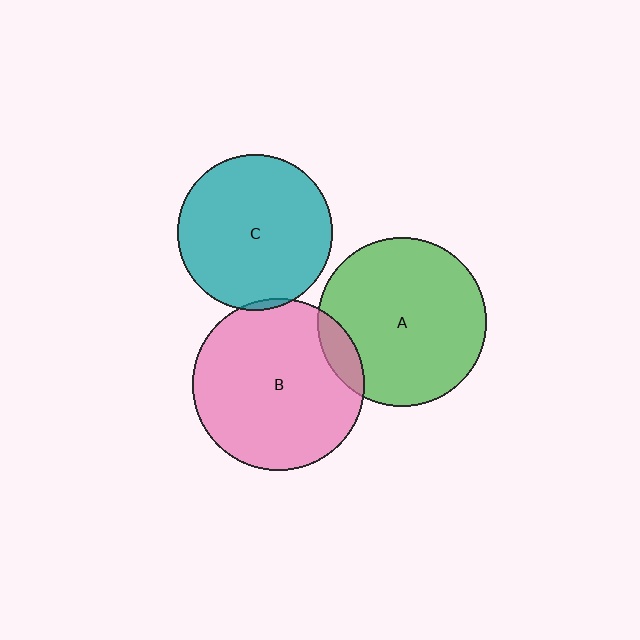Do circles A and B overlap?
Yes.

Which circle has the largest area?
Circle B (pink).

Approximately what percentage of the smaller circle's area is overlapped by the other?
Approximately 10%.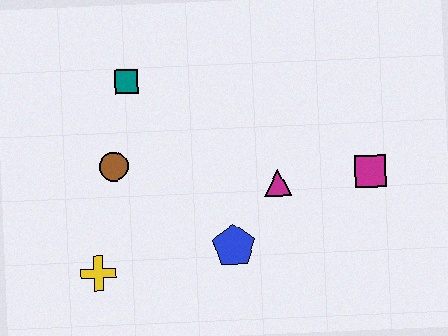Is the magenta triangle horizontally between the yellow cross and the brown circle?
No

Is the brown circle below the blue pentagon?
No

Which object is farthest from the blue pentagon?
The teal square is farthest from the blue pentagon.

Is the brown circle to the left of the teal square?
Yes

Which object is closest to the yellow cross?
The brown circle is closest to the yellow cross.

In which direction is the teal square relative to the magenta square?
The teal square is to the left of the magenta square.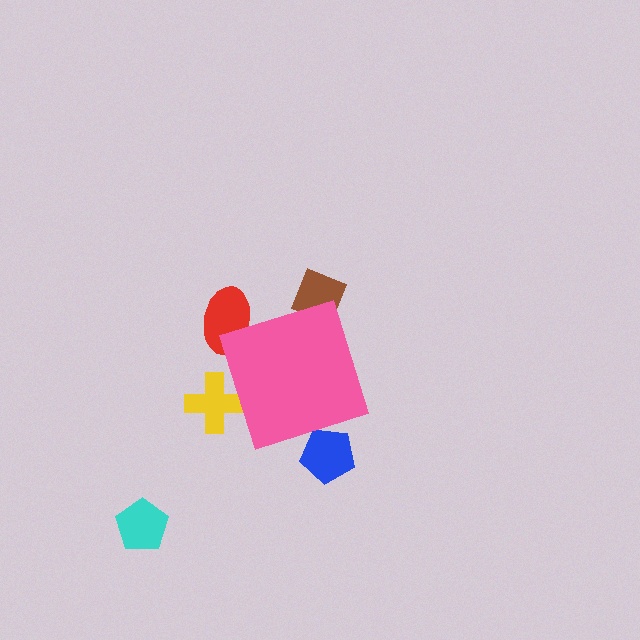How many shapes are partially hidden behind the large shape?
4 shapes are partially hidden.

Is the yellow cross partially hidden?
Yes, the yellow cross is partially hidden behind the pink diamond.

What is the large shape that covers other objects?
A pink diamond.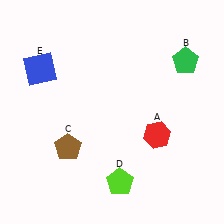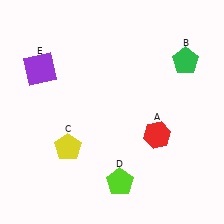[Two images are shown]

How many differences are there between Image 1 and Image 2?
There are 2 differences between the two images.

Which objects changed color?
C changed from brown to yellow. E changed from blue to purple.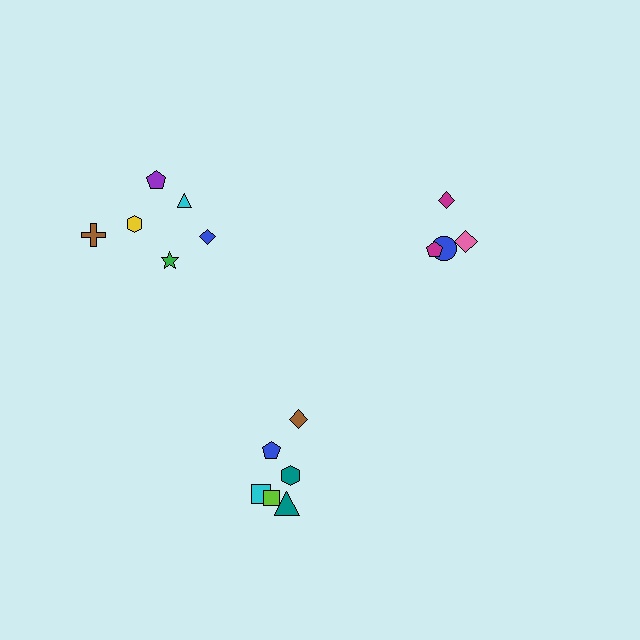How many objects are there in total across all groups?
There are 16 objects.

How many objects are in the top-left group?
There are 6 objects.